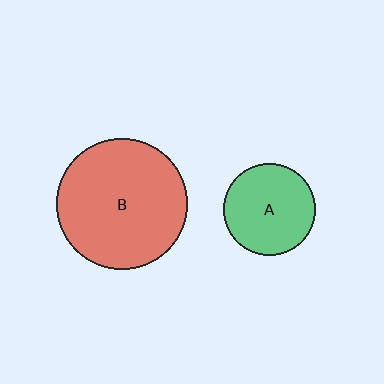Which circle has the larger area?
Circle B (red).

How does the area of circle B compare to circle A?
Approximately 2.0 times.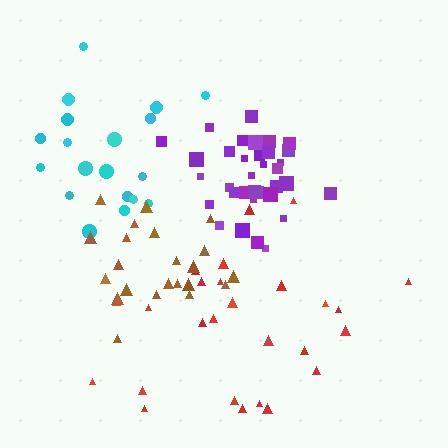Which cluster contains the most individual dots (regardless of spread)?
Purple (35).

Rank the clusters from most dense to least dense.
purple, cyan, brown, red.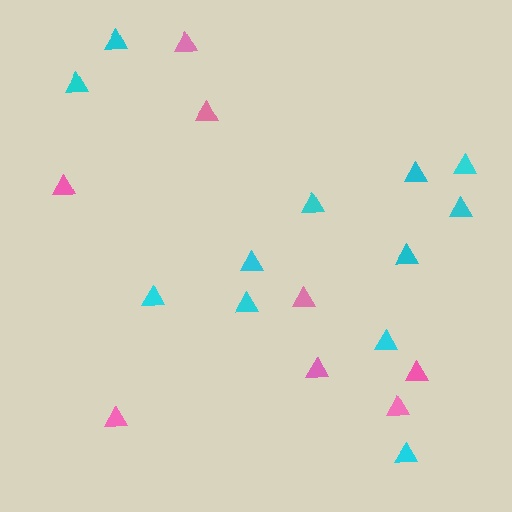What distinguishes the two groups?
There are 2 groups: one group of cyan triangles (12) and one group of pink triangles (8).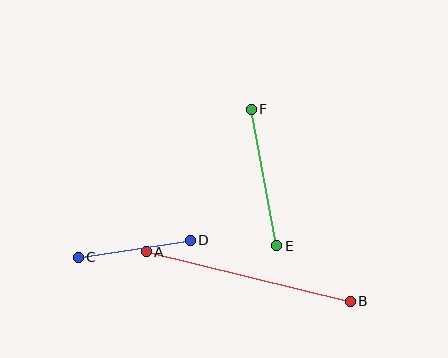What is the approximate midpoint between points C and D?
The midpoint is at approximately (134, 249) pixels.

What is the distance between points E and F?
The distance is approximately 139 pixels.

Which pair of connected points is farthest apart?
Points A and B are farthest apart.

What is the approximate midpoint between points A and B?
The midpoint is at approximately (248, 277) pixels.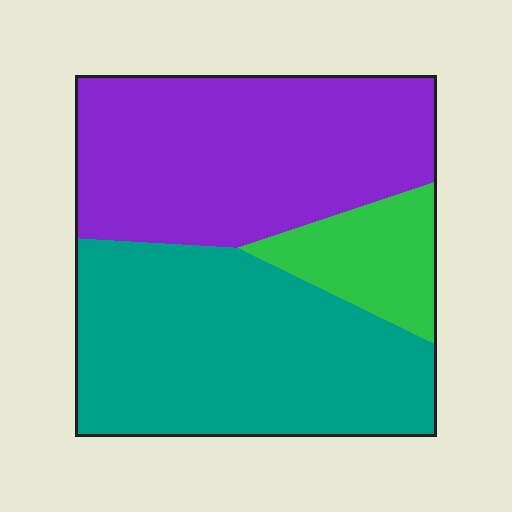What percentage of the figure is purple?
Purple takes up about two fifths (2/5) of the figure.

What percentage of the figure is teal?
Teal takes up between a third and a half of the figure.